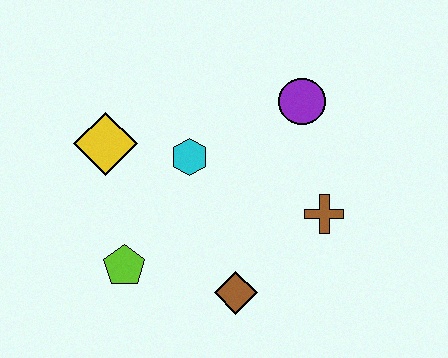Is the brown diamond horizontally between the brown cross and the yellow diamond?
Yes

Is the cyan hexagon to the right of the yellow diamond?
Yes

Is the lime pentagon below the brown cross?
Yes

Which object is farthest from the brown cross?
The yellow diamond is farthest from the brown cross.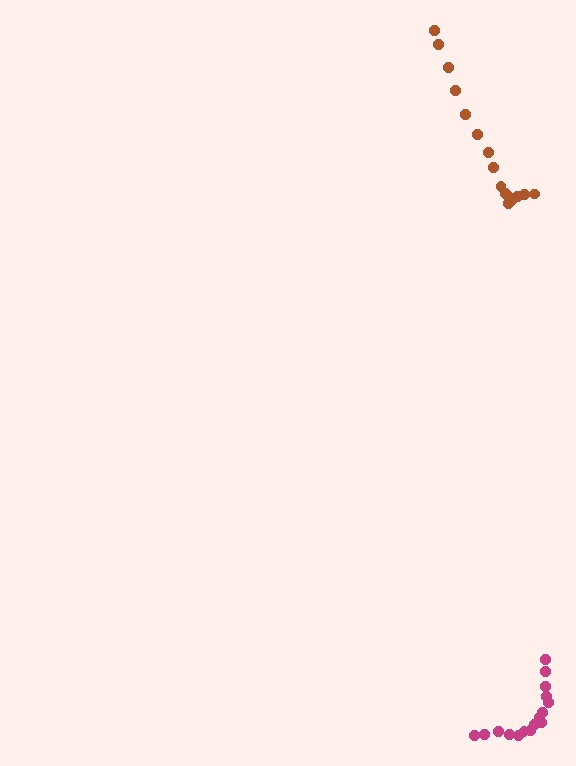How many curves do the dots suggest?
There are 2 distinct paths.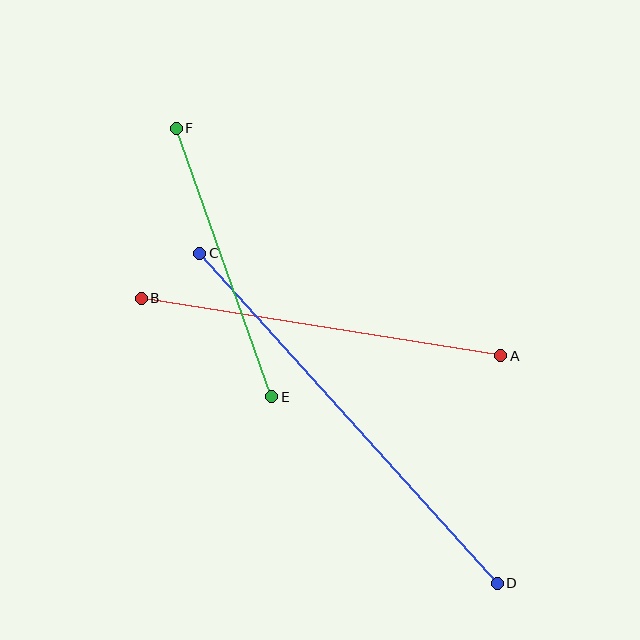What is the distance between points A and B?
The distance is approximately 364 pixels.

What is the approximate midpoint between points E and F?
The midpoint is at approximately (224, 262) pixels.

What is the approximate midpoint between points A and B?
The midpoint is at approximately (321, 327) pixels.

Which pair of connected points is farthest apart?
Points C and D are farthest apart.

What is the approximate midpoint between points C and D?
The midpoint is at approximately (349, 418) pixels.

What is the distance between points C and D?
The distance is approximately 444 pixels.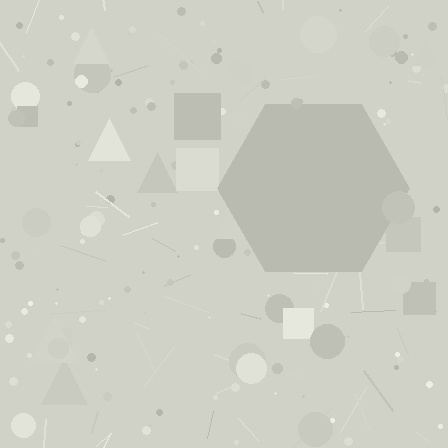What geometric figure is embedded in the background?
A hexagon is embedded in the background.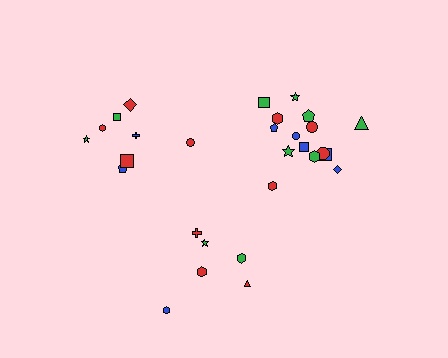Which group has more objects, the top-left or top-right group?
The top-right group.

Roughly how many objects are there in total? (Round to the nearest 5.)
Roughly 30 objects in total.